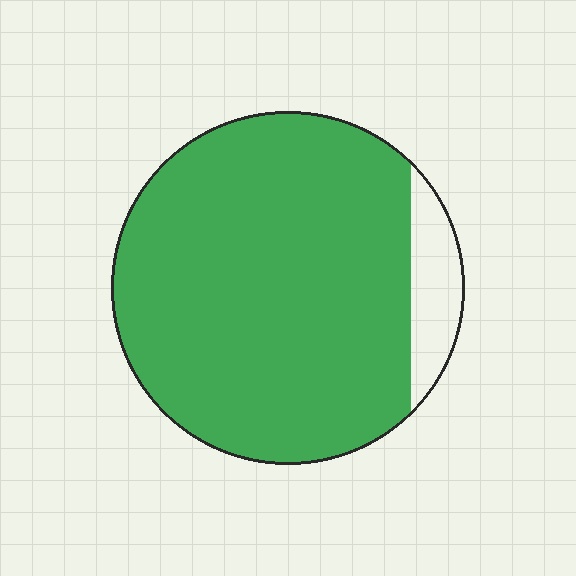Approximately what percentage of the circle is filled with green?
Approximately 90%.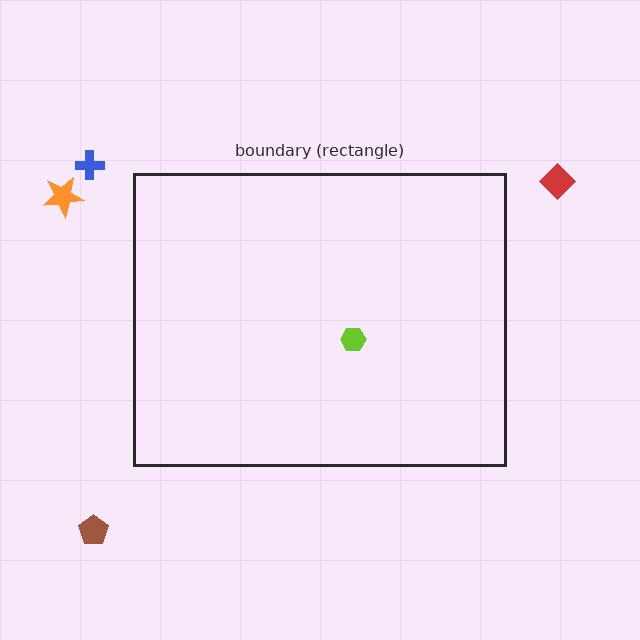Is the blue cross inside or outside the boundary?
Outside.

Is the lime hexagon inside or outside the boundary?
Inside.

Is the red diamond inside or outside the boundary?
Outside.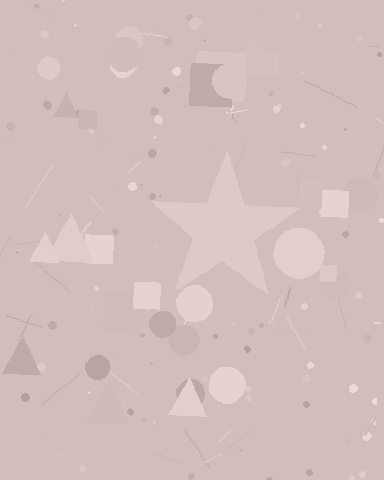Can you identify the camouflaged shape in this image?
The camouflaged shape is a star.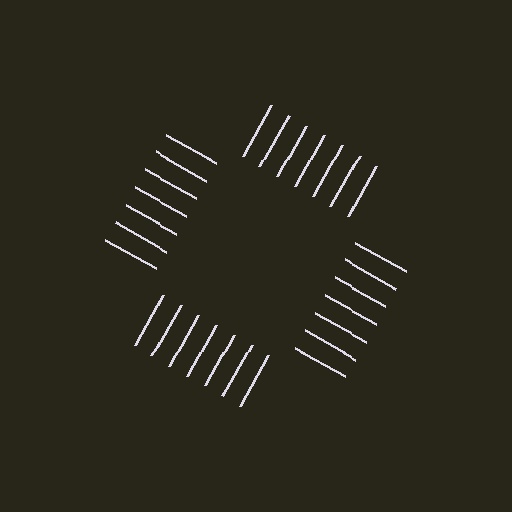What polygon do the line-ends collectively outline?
An illusory square — the line segments terminate on its edges but no continuous stroke is drawn.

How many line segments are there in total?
28 — 7 along each of the 4 edges.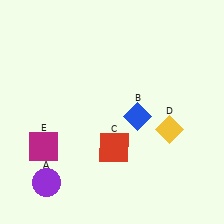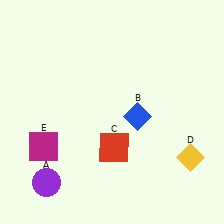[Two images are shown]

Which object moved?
The yellow diamond (D) moved down.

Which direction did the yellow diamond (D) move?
The yellow diamond (D) moved down.